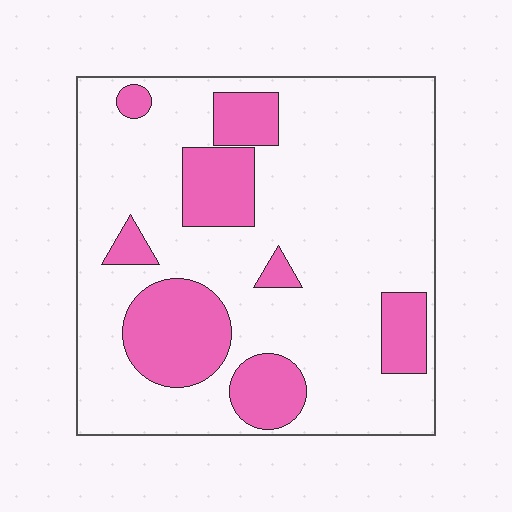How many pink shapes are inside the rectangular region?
8.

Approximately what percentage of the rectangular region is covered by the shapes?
Approximately 25%.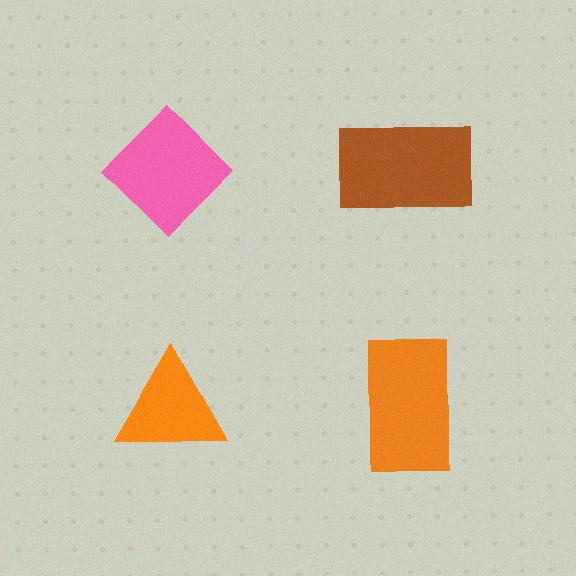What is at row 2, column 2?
An orange rectangle.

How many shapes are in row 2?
2 shapes.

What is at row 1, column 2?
A brown rectangle.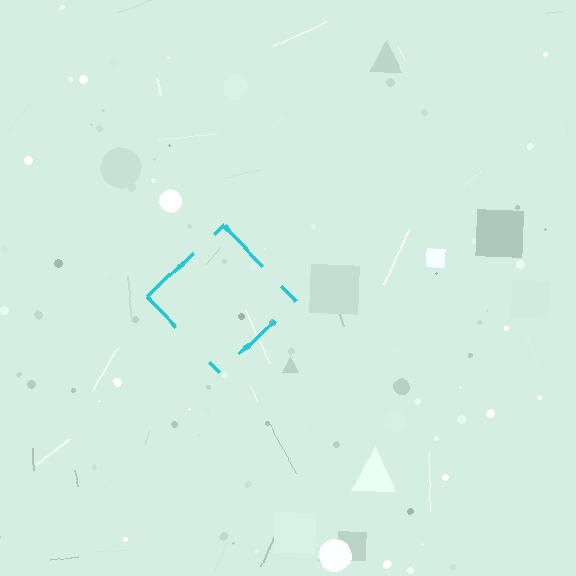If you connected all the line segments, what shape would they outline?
They would outline a diamond.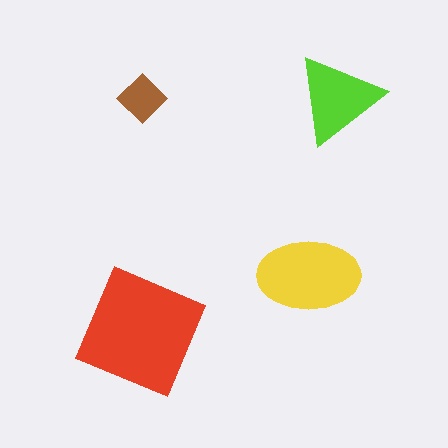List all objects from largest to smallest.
The red square, the yellow ellipse, the lime triangle, the brown diamond.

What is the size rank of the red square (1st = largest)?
1st.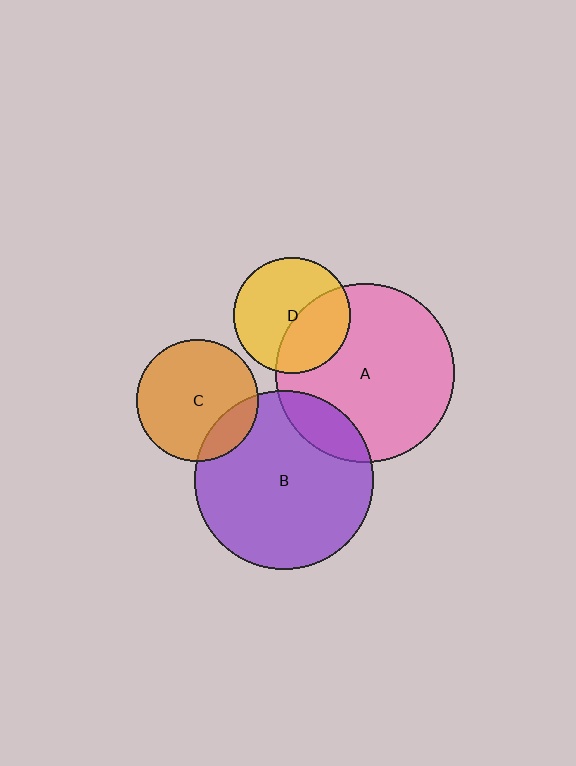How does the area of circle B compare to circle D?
Approximately 2.4 times.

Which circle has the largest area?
Circle B (purple).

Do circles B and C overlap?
Yes.